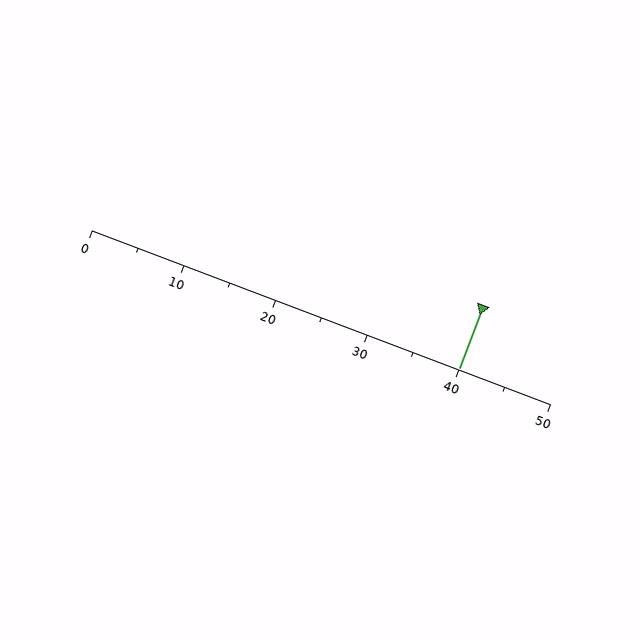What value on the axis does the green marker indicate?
The marker indicates approximately 40.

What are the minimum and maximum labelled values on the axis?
The axis runs from 0 to 50.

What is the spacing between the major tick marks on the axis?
The major ticks are spaced 10 apart.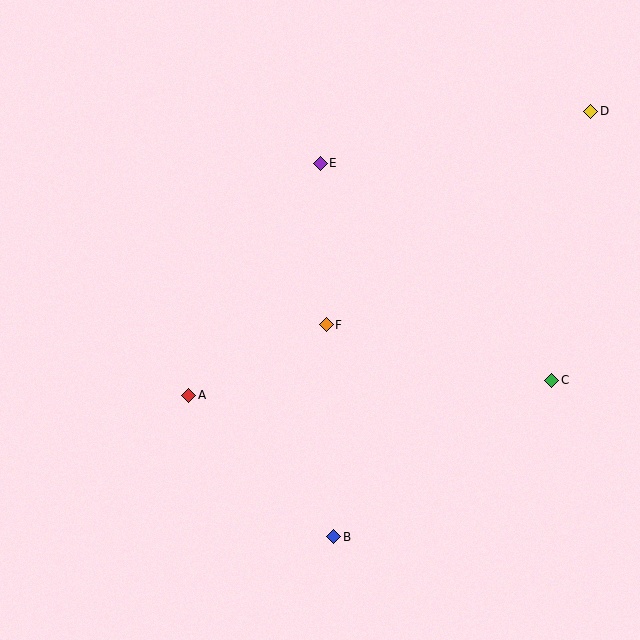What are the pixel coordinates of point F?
Point F is at (326, 325).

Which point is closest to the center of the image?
Point F at (326, 325) is closest to the center.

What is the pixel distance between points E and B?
The distance between E and B is 374 pixels.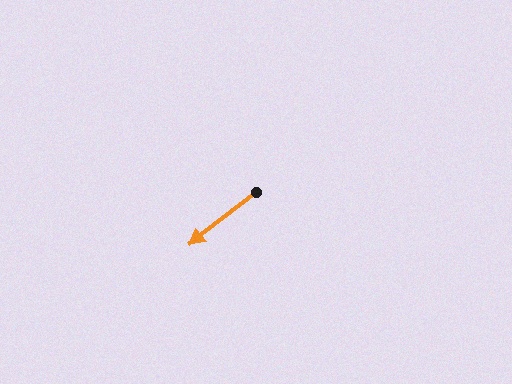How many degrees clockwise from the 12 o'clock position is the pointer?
Approximately 232 degrees.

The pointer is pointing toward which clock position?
Roughly 8 o'clock.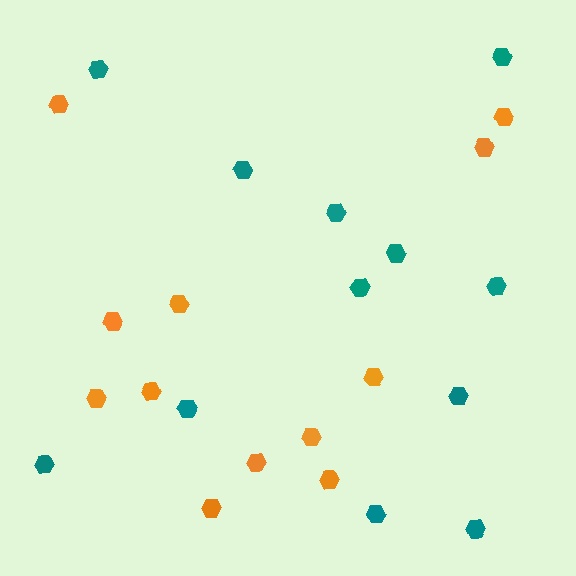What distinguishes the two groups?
There are 2 groups: one group of orange hexagons (12) and one group of teal hexagons (12).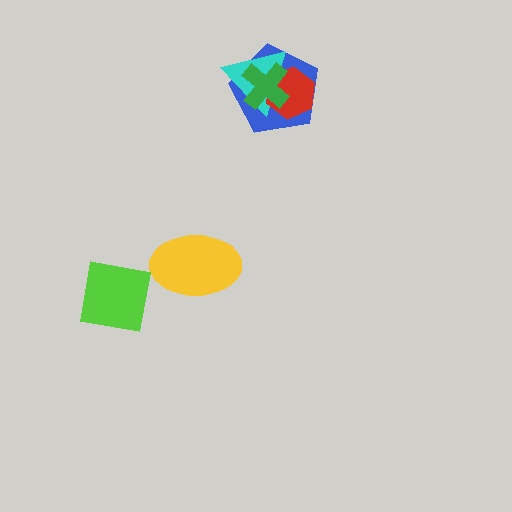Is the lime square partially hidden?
No, no other shape covers it.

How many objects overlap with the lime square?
0 objects overlap with the lime square.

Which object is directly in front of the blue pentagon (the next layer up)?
The cyan triangle is directly in front of the blue pentagon.